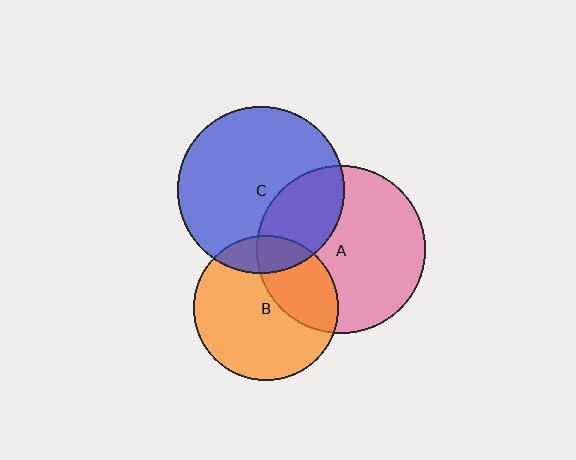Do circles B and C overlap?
Yes.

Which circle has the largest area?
Circle A (pink).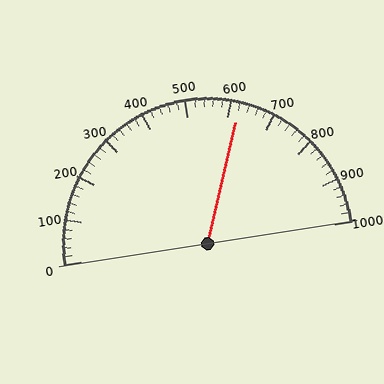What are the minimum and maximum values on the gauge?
The gauge ranges from 0 to 1000.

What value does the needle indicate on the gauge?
The needle indicates approximately 620.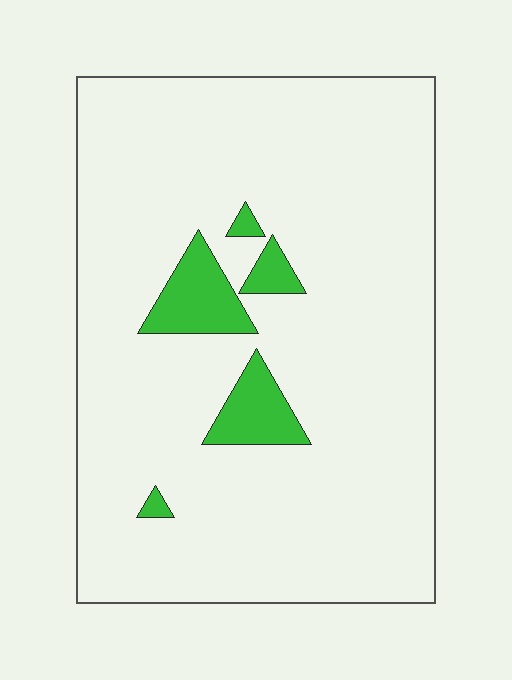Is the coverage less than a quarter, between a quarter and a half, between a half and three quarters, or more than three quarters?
Less than a quarter.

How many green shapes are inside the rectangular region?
5.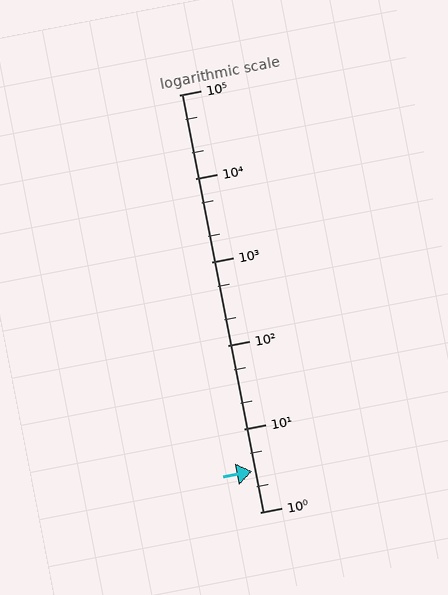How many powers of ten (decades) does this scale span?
The scale spans 5 decades, from 1 to 100000.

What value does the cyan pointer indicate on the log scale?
The pointer indicates approximately 3.1.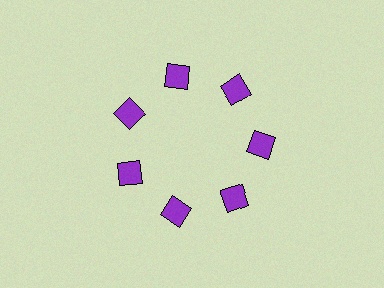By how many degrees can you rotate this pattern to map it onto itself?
The pattern maps onto itself every 51 degrees of rotation.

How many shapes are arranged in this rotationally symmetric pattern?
There are 7 shapes, arranged in 7 groups of 1.